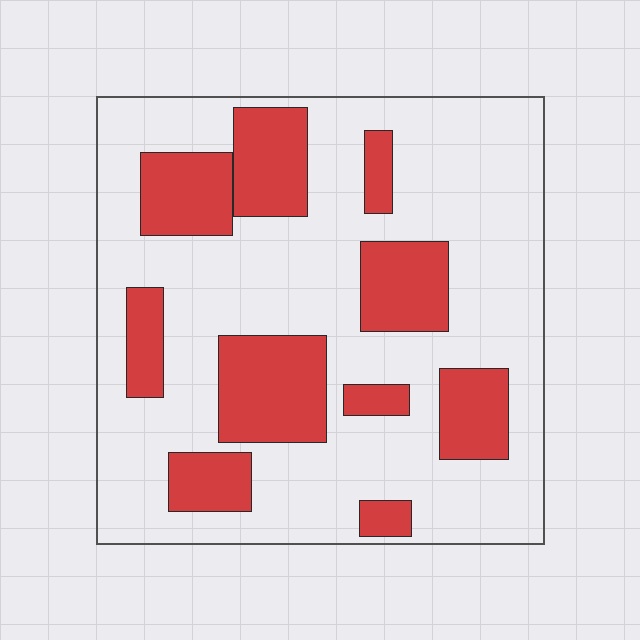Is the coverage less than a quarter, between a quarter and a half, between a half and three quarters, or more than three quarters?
Between a quarter and a half.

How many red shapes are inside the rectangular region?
10.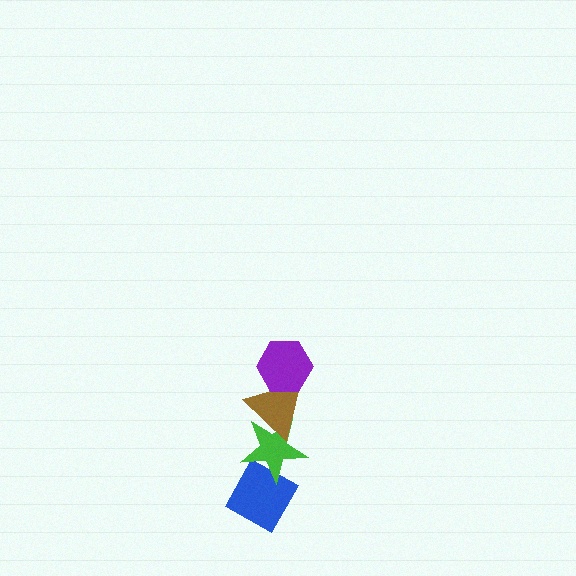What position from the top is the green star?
The green star is 3rd from the top.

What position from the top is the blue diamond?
The blue diamond is 4th from the top.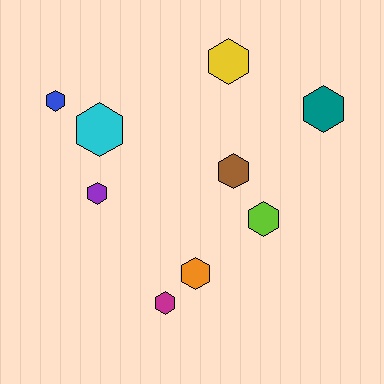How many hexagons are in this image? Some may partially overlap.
There are 9 hexagons.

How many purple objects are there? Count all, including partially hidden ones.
There is 1 purple object.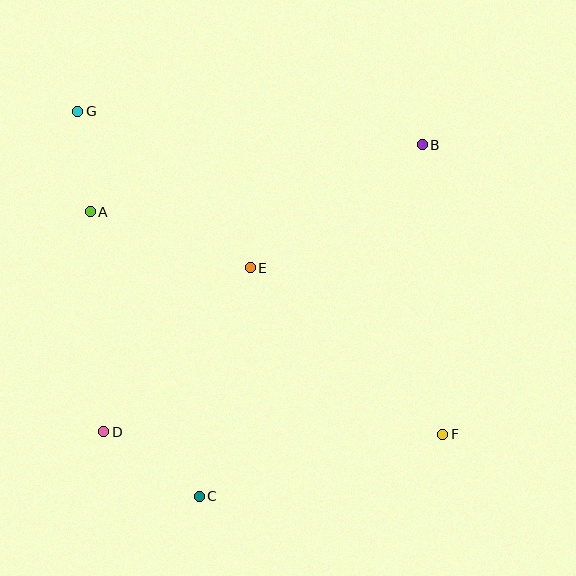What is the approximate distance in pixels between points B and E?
The distance between B and E is approximately 212 pixels.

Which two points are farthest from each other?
Points F and G are farthest from each other.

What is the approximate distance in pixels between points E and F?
The distance between E and F is approximately 255 pixels.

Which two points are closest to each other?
Points A and G are closest to each other.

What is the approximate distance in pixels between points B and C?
The distance between B and C is approximately 416 pixels.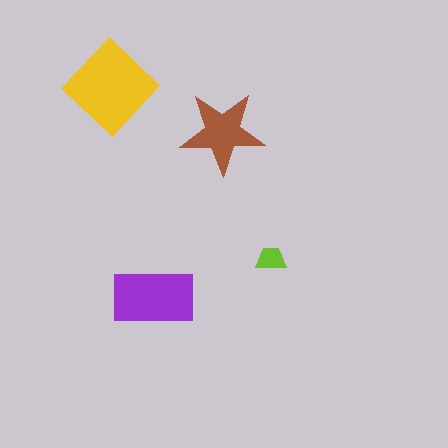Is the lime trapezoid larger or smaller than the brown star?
Smaller.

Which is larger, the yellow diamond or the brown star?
The yellow diamond.